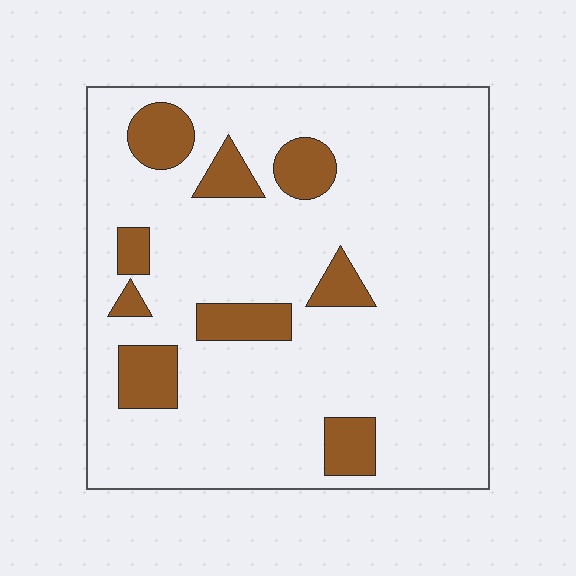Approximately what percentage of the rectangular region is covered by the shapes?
Approximately 15%.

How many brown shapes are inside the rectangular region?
9.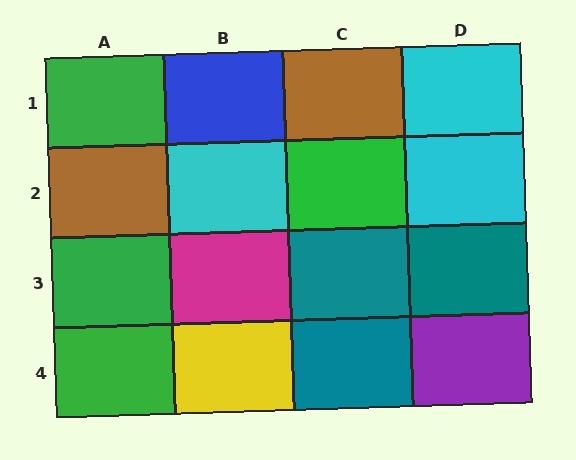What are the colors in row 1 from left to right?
Green, blue, brown, cyan.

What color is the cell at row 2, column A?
Brown.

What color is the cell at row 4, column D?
Purple.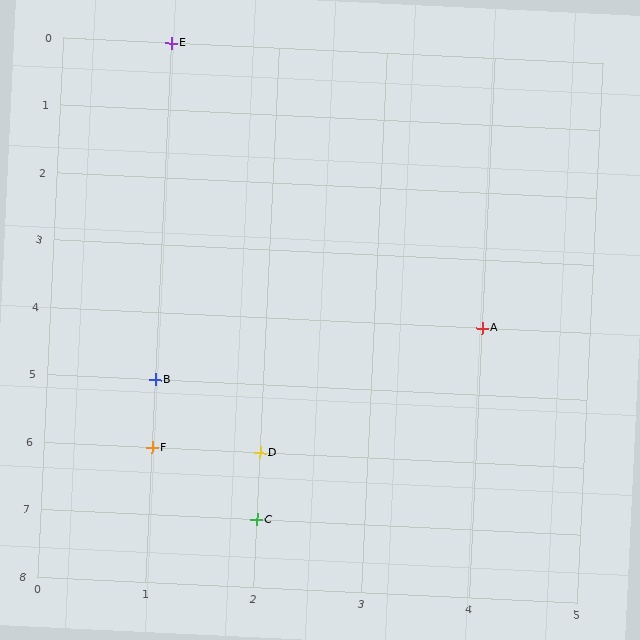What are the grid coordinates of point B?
Point B is at grid coordinates (1, 5).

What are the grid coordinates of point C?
Point C is at grid coordinates (2, 7).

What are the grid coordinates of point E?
Point E is at grid coordinates (1, 0).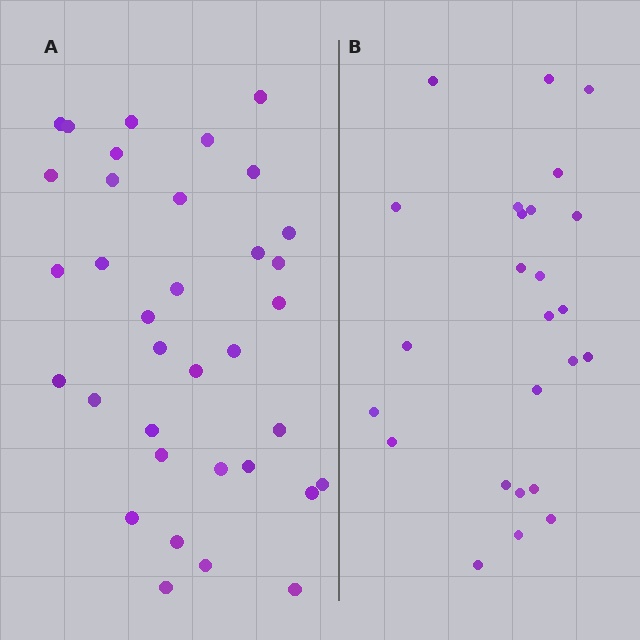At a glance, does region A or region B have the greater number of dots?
Region A (the left region) has more dots.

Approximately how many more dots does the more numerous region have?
Region A has roughly 10 or so more dots than region B.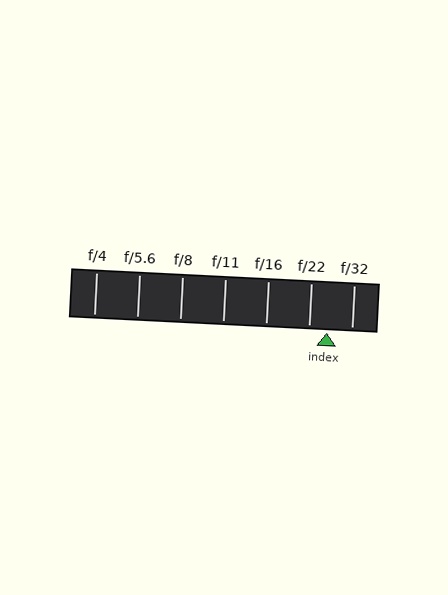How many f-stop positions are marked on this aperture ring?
There are 7 f-stop positions marked.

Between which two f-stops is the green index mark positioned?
The index mark is between f/22 and f/32.